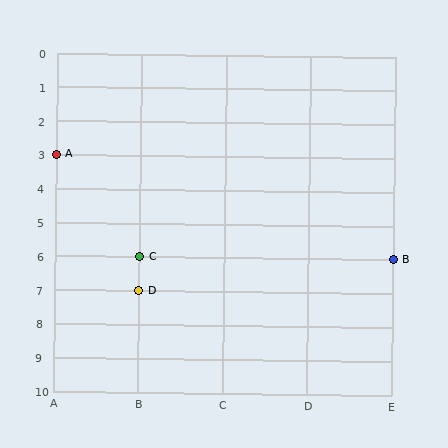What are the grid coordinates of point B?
Point B is at grid coordinates (E, 6).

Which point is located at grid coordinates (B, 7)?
Point D is at (B, 7).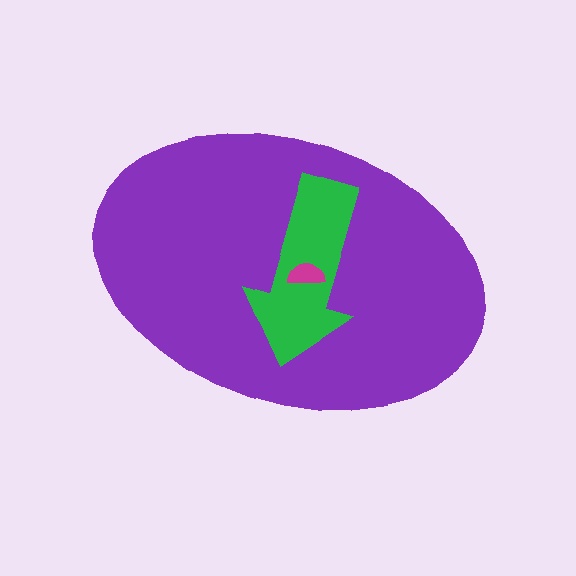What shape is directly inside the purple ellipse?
The green arrow.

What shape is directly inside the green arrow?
The magenta semicircle.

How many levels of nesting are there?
3.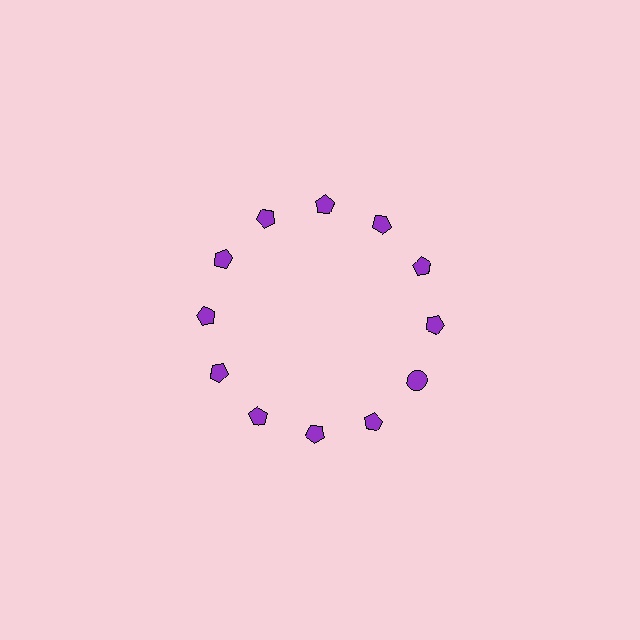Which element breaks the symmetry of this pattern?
The purple circle at roughly the 4 o'clock position breaks the symmetry. All other shapes are purple pentagons.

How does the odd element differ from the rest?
It has a different shape: circle instead of pentagon.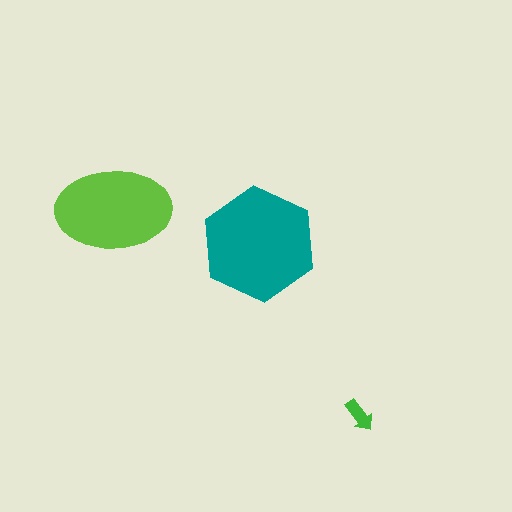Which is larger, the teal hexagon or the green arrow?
The teal hexagon.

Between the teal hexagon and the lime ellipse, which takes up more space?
The teal hexagon.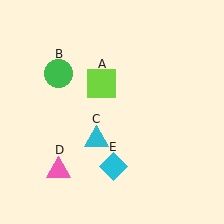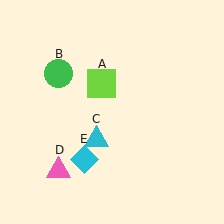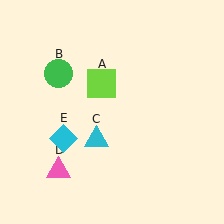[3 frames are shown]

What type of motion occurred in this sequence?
The cyan diamond (object E) rotated clockwise around the center of the scene.